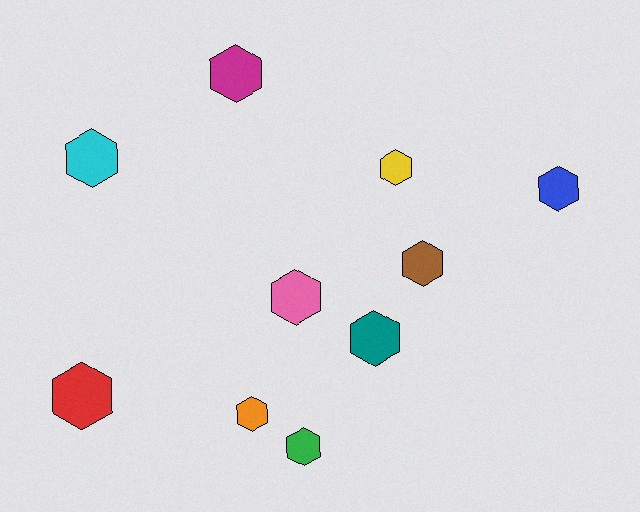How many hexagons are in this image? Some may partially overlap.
There are 10 hexagons.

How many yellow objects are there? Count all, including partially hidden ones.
There is 1 yellow object.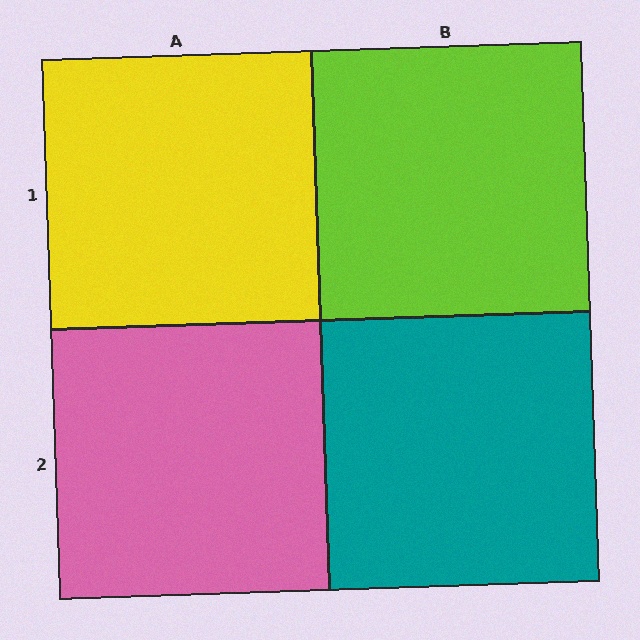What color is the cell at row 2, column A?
Pink.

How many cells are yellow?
1 cell is yellow.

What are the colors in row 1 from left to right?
Yellow, lime.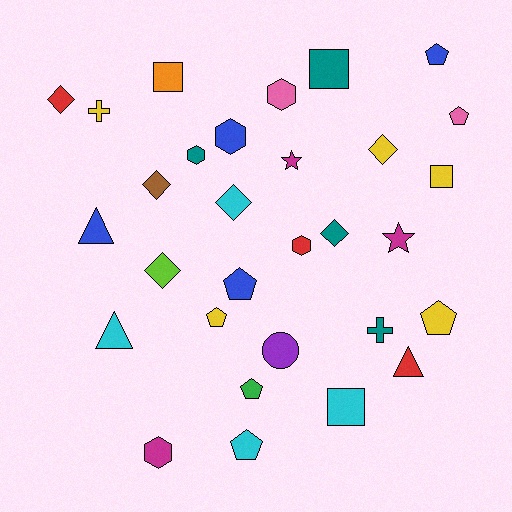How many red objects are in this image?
There are 3 red objects.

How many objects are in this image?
There are 30 objects.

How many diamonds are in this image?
There are 6 diamonds.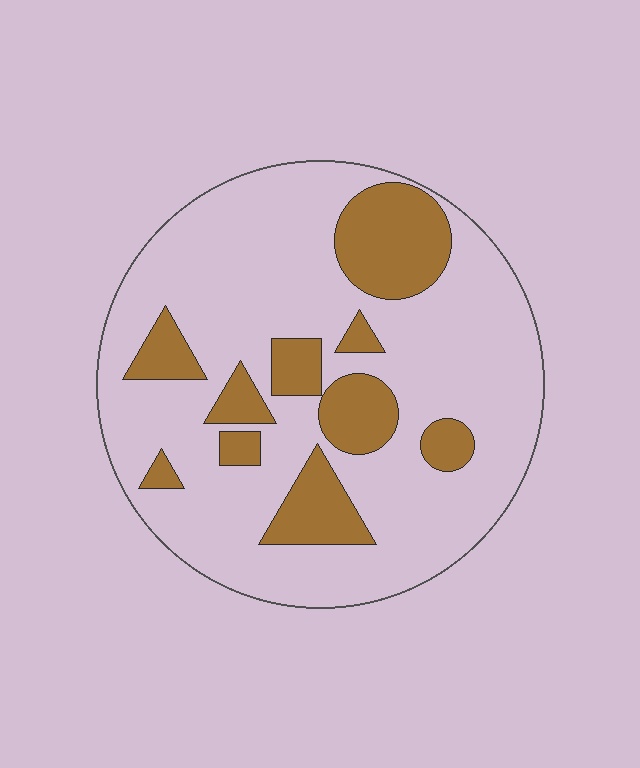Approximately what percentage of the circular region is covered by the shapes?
Approximately 25%.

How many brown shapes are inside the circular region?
10.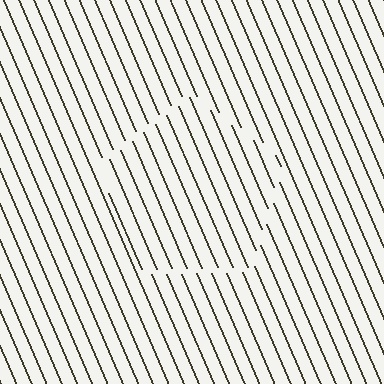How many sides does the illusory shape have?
5 sides — the line-ends trace a pentagon.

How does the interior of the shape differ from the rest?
The interior of the shape contains the same grating, shifted by half a period — the contour is defined by the phase discontinuity where line-ends from the inner and outer gratings abut.